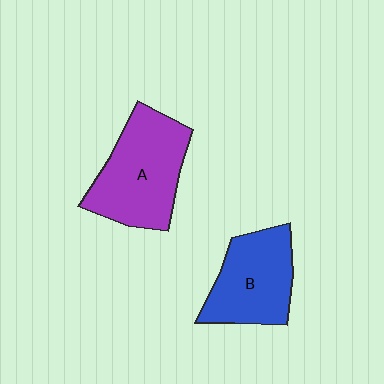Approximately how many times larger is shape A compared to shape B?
Approximately 1.2 times.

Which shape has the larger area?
Shape A (purple).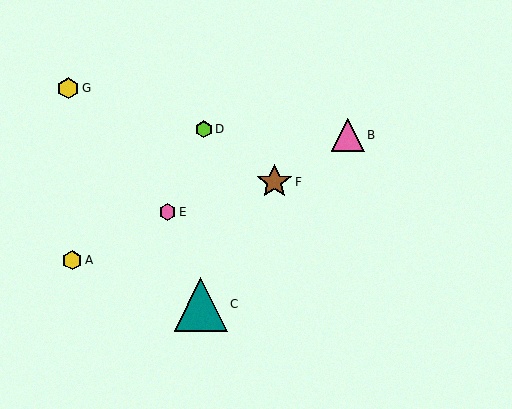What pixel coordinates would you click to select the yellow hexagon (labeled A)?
Click at (72, 260) to select the yellow hexagon A.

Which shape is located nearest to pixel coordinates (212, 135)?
The lime hexagon (labeled D) at (204, 129) is nearest to that location.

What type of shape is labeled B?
Shape B is a pink triangle.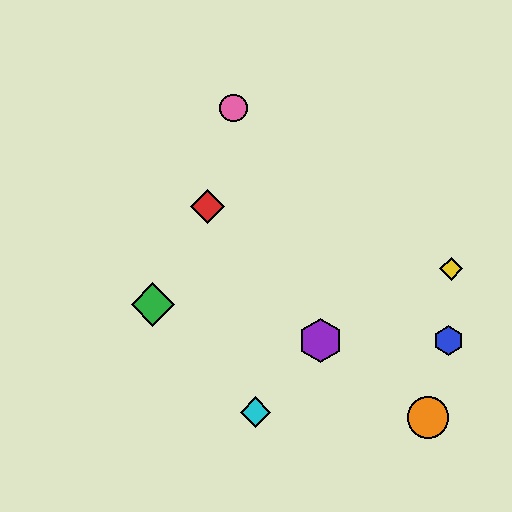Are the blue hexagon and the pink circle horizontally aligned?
No, the blue hexagon is at y≈341 and the pink circle is at y≈108.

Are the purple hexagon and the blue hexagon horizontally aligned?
Yes, both are at y≈341.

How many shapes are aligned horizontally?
2 shapes (the blue hexagon, the purple hexagon) are aligned horizontally.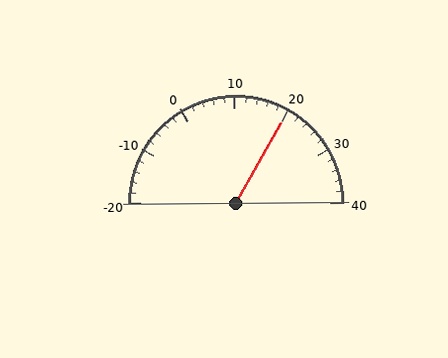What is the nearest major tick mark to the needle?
The nearest major tick mark is 20.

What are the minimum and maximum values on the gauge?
The gauge ranges from -20 to 40.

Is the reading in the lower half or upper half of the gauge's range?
The reading is in the upper half of the range (-20 to 40).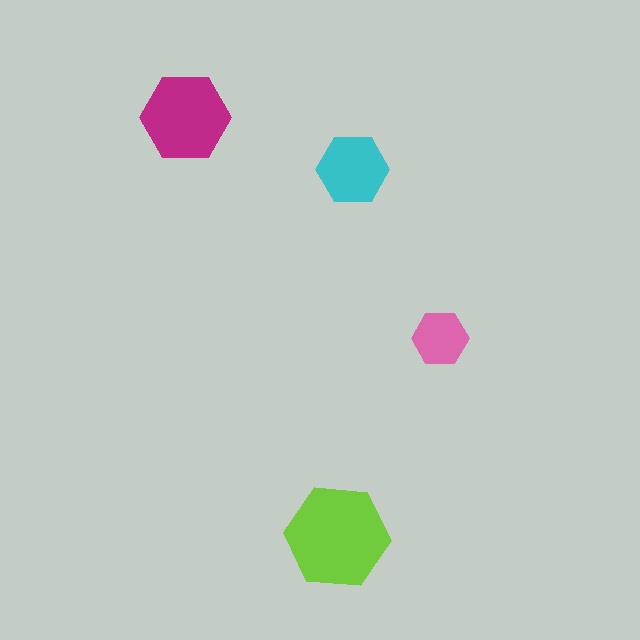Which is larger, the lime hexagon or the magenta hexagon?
The lime one.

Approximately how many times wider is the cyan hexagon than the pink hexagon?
About 1.5 times wider.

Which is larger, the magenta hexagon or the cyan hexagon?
The magenta one.